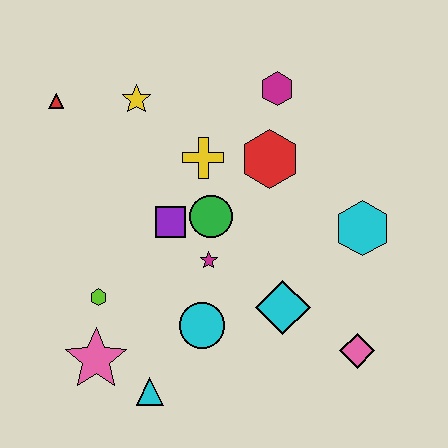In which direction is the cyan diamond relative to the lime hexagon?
The cyan diamond is to the right of the lime hexagon.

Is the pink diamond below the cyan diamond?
Yes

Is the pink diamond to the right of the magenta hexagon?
Yes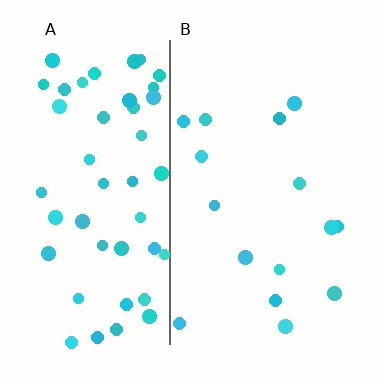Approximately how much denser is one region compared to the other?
Approximately 3.2× — region A over region B.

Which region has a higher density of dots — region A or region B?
A (the left).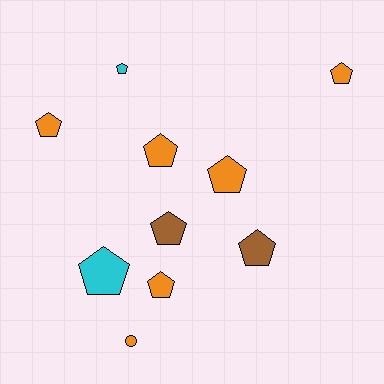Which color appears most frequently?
Orange, with 6 objects.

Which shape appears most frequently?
Pentagon, with 9 objects.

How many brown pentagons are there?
There are 2 brown pentagons.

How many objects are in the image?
There are 10 objects.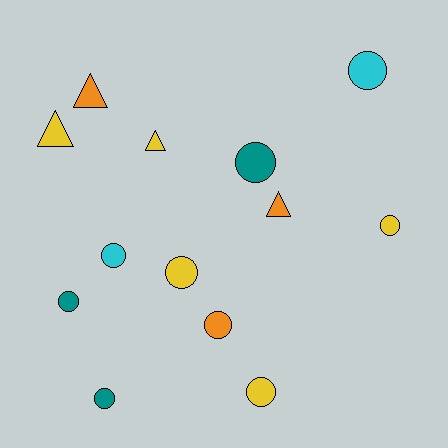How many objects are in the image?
There are 13 objects.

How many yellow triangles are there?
There are 2 yellow triangles.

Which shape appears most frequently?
Circle, with 9 objects.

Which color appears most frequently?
Yellow, with 5 objects.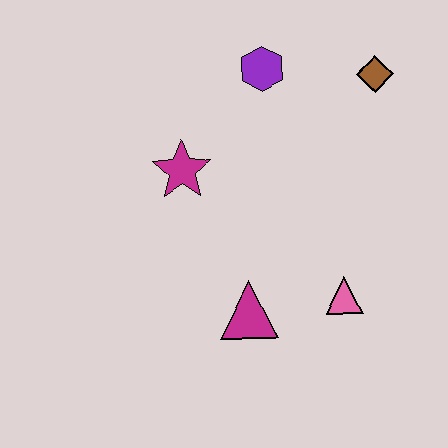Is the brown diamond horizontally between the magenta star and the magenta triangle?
No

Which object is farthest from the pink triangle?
The purple hexagon is farthest from the pink triangle.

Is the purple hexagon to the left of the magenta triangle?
No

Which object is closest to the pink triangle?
The magenta triangle is closest to the pink triangle.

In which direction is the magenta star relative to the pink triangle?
The magenta star is to the left of the pink triangle.